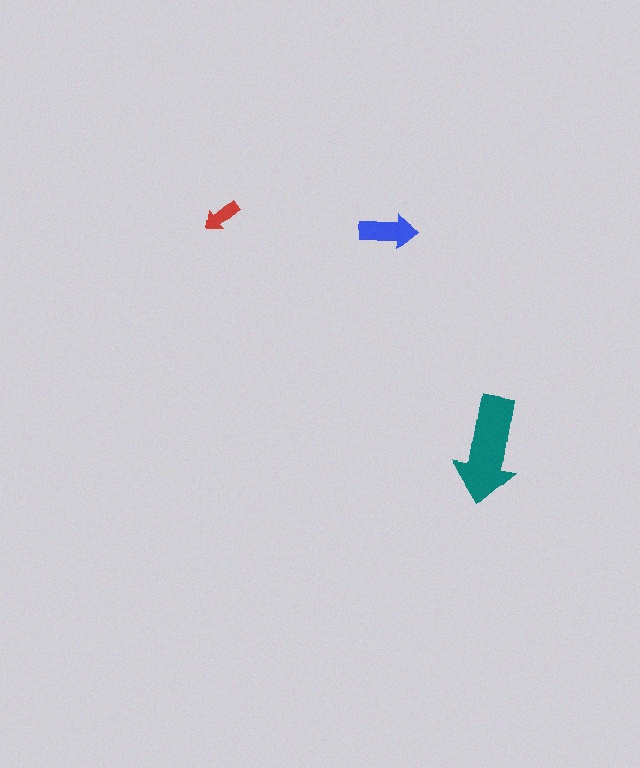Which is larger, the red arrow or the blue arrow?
The blue one.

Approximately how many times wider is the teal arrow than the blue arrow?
About 2 times wider.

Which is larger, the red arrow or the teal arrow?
The teal one.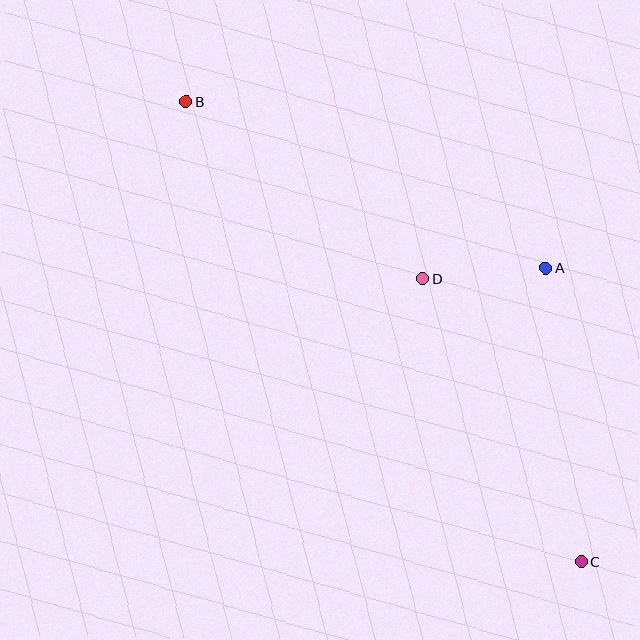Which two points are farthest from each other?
Points B and C are farthest from each other.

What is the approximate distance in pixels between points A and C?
The distance between A and C is approximately 297 pixels.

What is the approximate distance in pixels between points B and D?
The distance between B and D is approximately 295 pixels.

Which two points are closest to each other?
Points A and D are closest to each other.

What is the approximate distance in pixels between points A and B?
The distance between A and B is approximately 396 pixels.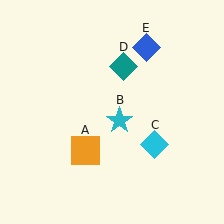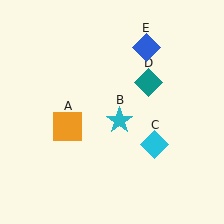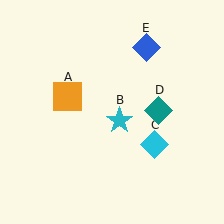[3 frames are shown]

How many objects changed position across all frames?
2 objects changed position: orange square (object A), teal diamond (object D).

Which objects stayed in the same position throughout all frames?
Cyan star (object B) and cyan diamond (object C) and blue diamond (object E) remained stationary.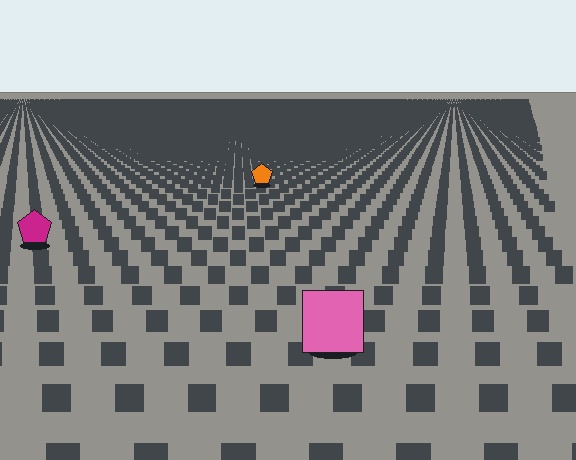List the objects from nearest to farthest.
From nearest to farthest: the pink square, the magenta pentagon, the orange pentagon.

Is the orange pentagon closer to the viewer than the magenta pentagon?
No. The magenta pentagon is closer — you can tell from the texture gradient: the ground texture is coarser near it.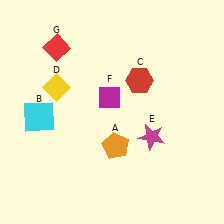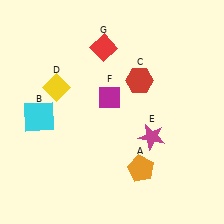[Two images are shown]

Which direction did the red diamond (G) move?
The red diamond (G) moved right.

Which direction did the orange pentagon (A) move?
The orange pentagon (A) moved right.